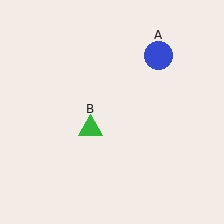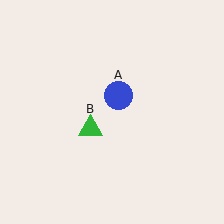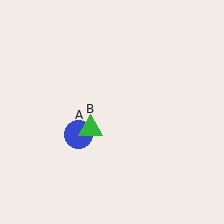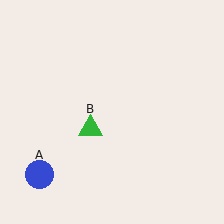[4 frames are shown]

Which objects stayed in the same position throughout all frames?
Green triangle (object B) remained stationary.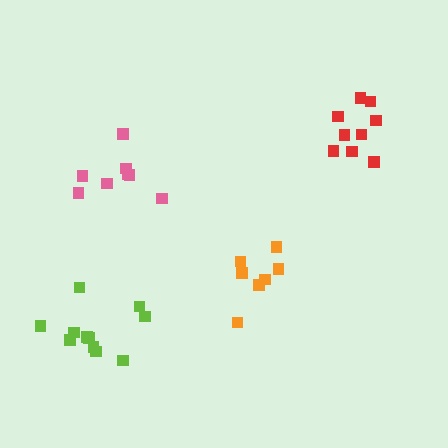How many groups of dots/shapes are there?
There are 4 groups.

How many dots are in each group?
Group 1: 9 dots, Group 2: 7 dots, Group 3: 8 dots, Group 4: 11 dots (35 total).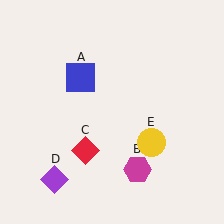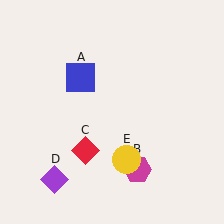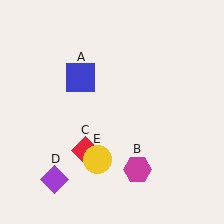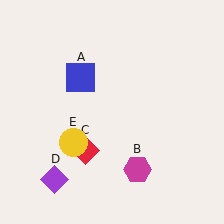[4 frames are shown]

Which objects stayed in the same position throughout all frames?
Blue square (object A) and magenta hexagon (object B) and red diamond (object C) and purple diamond (object D) remained stationary.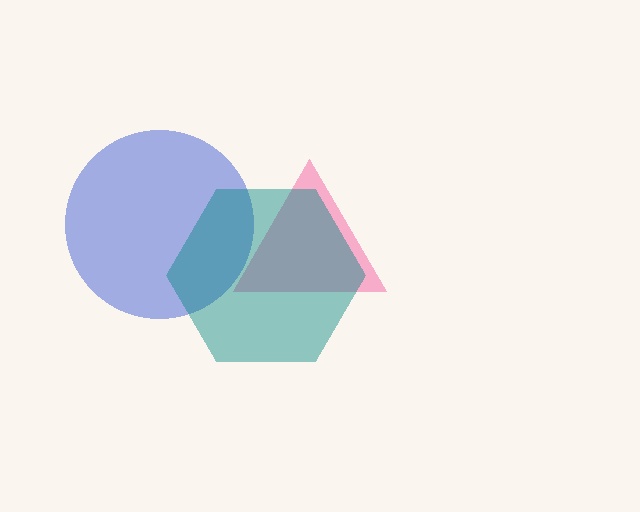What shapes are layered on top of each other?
The layered shapes are: a pink triangle, a blue circle, a teal hexagon.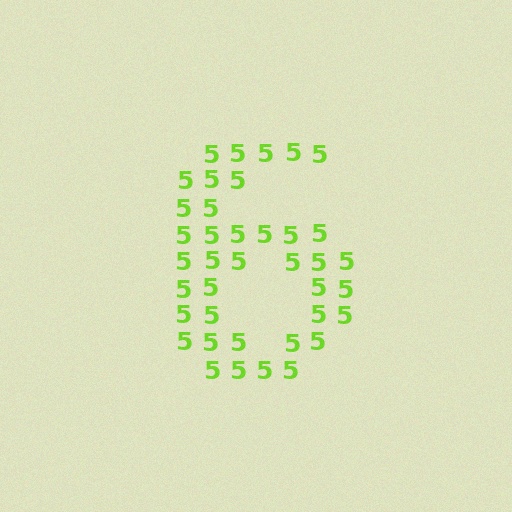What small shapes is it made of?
It is made of small digit 5's.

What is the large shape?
The large shape is the digit 6.